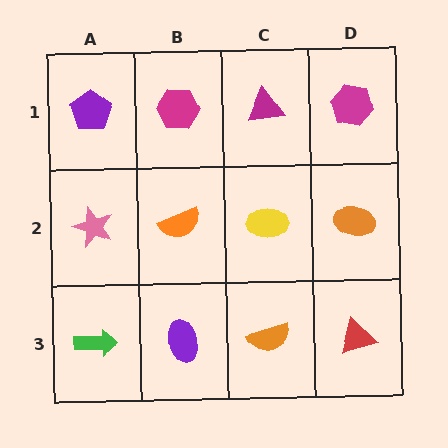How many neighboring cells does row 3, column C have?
3.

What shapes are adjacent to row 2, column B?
A magenta hexagon (row 1, column B), a purple ellipse (row 3, column B), a pink star (row 2, column A), a yellow ellipse (row 2, column C).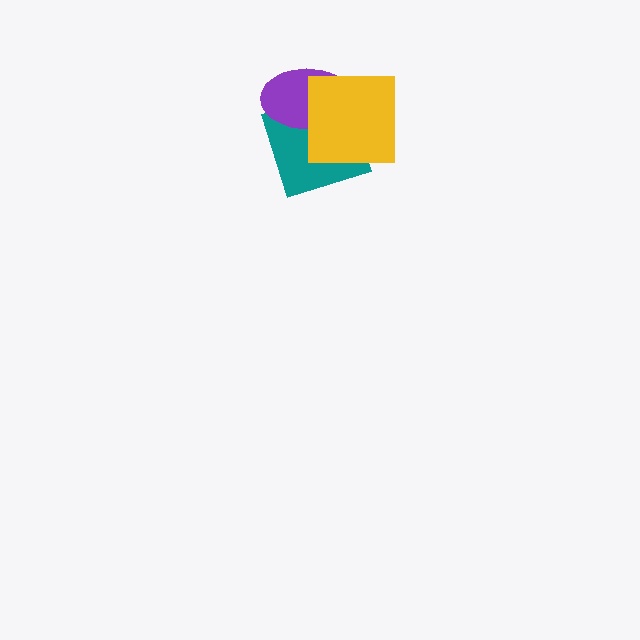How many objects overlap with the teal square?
2 objects overlap with the teal square.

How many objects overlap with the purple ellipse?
2 objects overlap with the purple ellipse.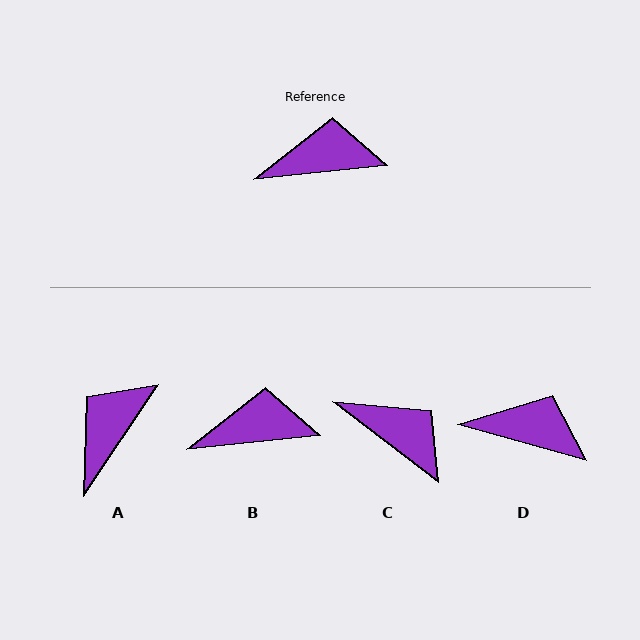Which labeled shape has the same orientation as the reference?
B.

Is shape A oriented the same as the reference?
No, it is off by about 51 degrees.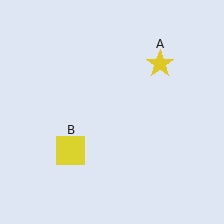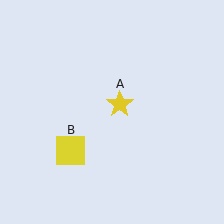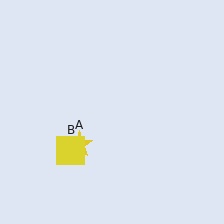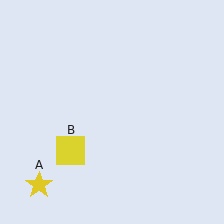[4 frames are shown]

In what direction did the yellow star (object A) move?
The yellow star (object A) moved down and to the left.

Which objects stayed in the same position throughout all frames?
Yellow square (object B) remained stationary.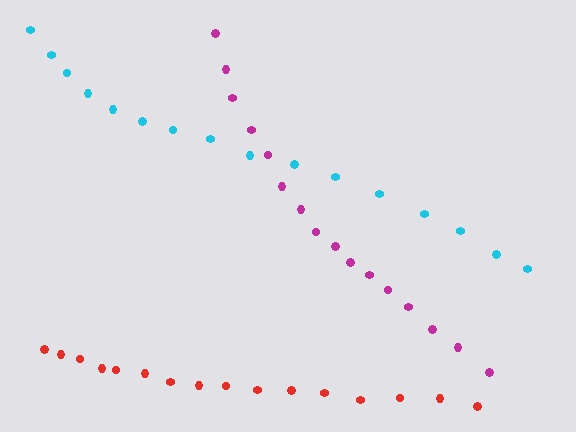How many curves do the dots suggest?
There are 3 distinct paths.